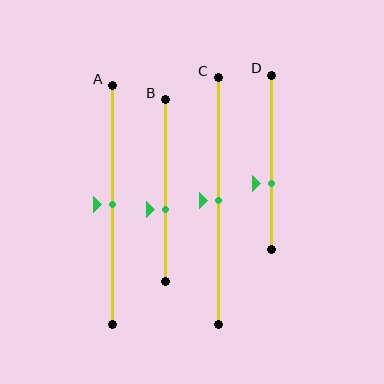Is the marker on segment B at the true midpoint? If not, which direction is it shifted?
No, the marker on segment B is shifted downward by about 10% of the segment length.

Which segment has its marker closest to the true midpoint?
Segment A has its marker closest to the true midpoint.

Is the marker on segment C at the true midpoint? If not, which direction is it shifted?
Yes, the marker on segment C is at the true midpoint.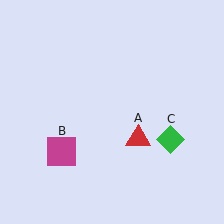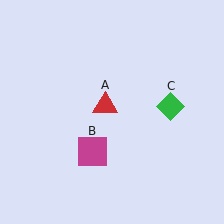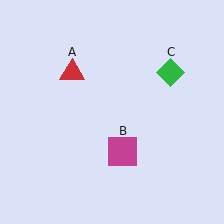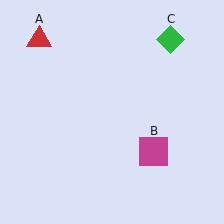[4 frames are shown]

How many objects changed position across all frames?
3 objects changed position: red triangle (object A), magenta square (object B), green diamond (object C).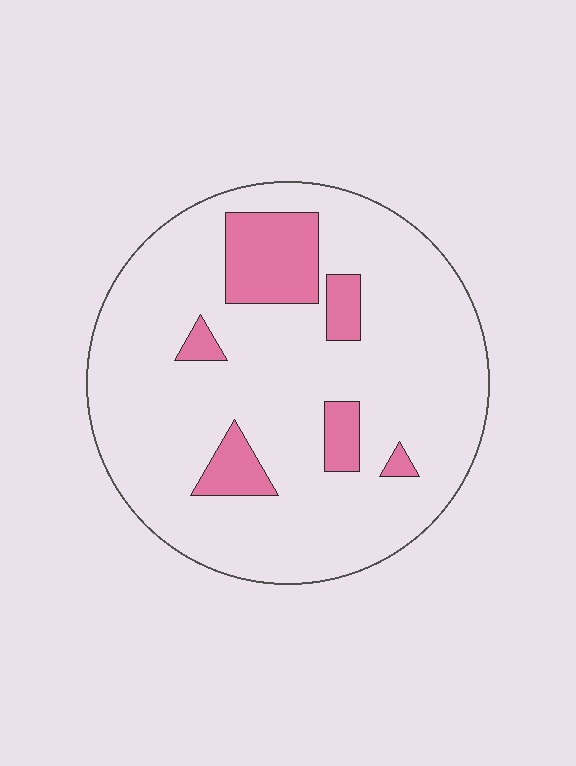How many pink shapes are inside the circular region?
6.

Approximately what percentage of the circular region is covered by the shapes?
Approximately 15%.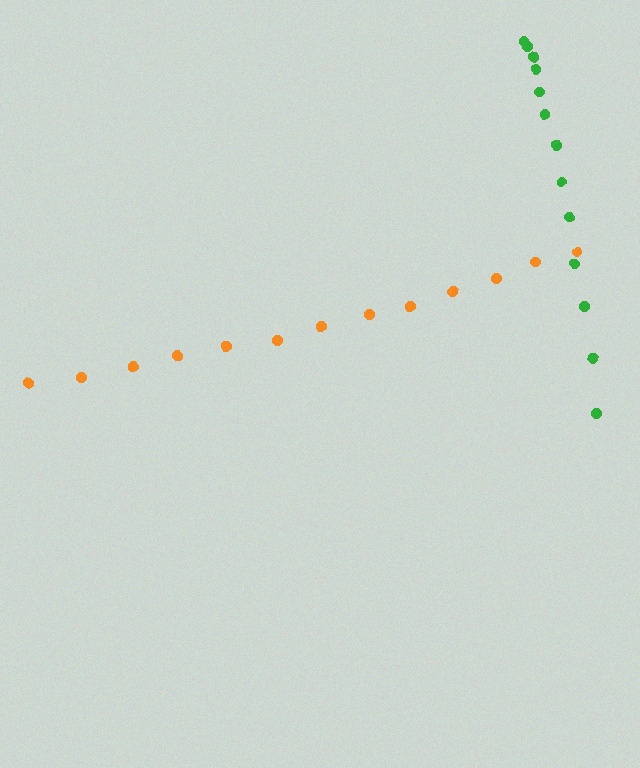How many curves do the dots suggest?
There are 2 distinct paths.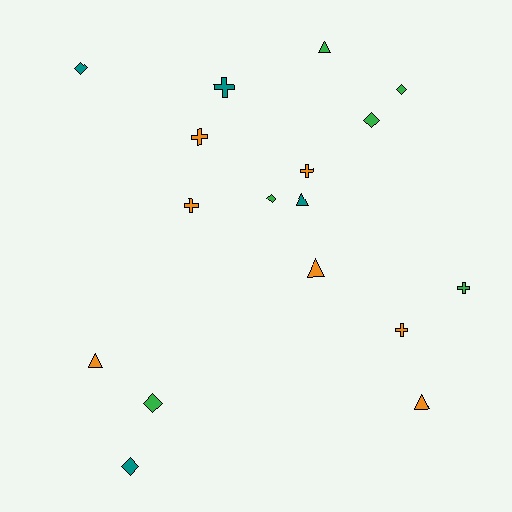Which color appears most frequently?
Orange, with 7 objects.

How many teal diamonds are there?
There are 2 teal diamonds.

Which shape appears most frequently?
Diamond, with 6 objects.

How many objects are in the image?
There are 17 objects.